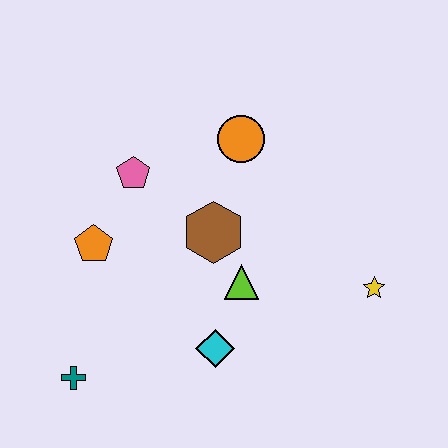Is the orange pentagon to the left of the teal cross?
No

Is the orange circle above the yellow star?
Yes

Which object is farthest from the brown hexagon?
The teal cross is farthest from the brown hexagon.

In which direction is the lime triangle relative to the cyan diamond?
The lime triangle is above the cyan diamond.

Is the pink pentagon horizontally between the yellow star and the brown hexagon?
No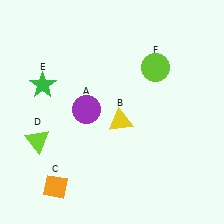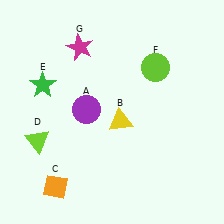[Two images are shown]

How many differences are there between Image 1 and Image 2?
There is 1 difference between the two images.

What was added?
A magenta star (G) was added in Image 2.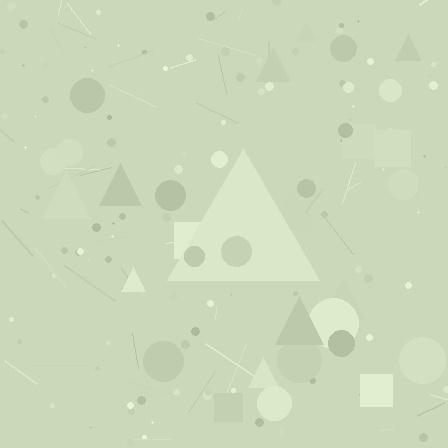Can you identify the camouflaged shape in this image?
The camouflaged shape is a triangle.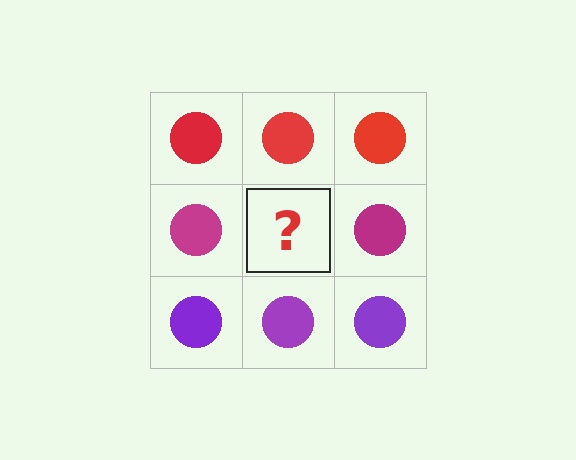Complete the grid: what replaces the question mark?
The question mark should be replaced with a magenta circle.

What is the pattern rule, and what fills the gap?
The rule is that each row has a consistent color. The gap should be filled with a magenta circle.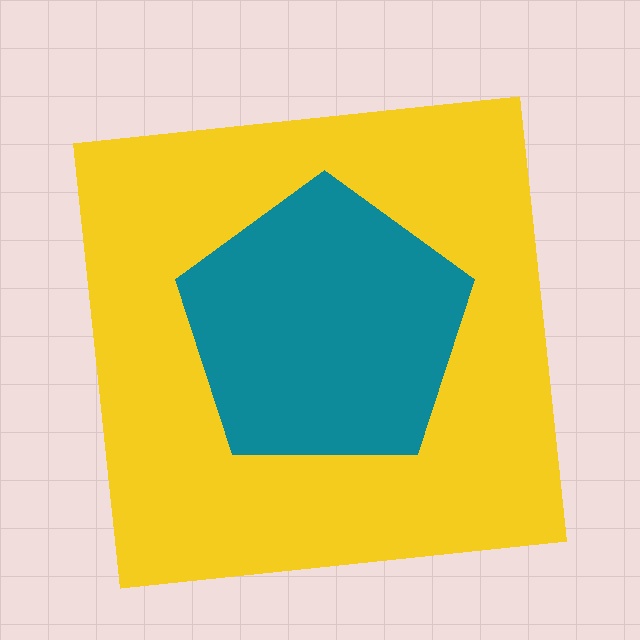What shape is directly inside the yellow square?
The teal pentagon.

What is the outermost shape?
The yellow square.